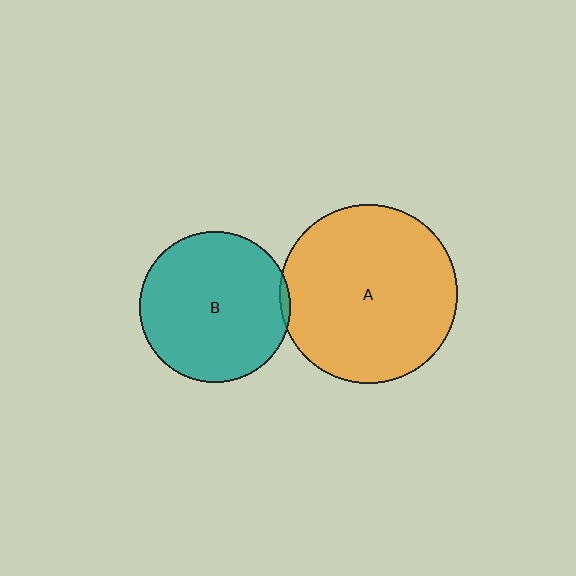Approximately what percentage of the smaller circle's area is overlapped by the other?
Approximately 5%.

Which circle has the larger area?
Circle A (orange).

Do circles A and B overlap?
Yes.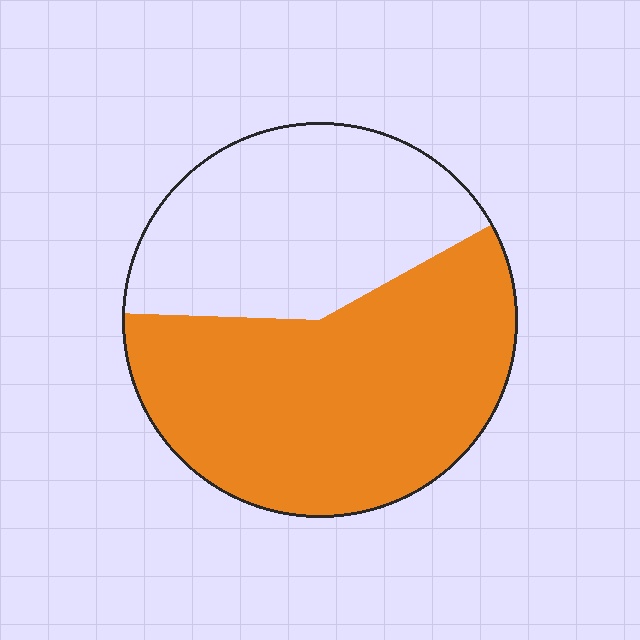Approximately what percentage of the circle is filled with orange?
Approximately 60%.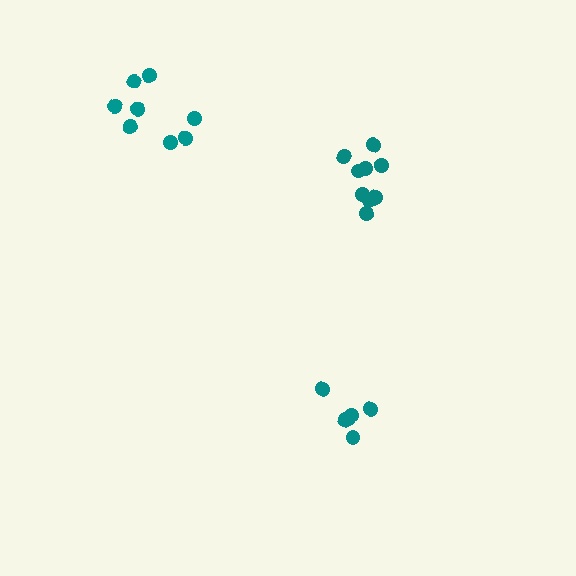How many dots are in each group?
Group 1: 8 dots, Group 2: 6 dots, Group 3: 9 dots (23 total).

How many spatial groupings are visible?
There are 3 spatial groupings.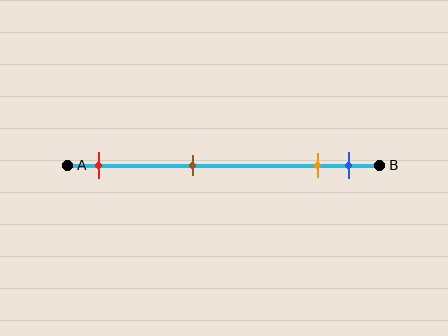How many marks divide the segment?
There are 4 marks dividing the segment.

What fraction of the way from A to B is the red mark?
The red mark is approximately 10% (0.1) of the way from A to B.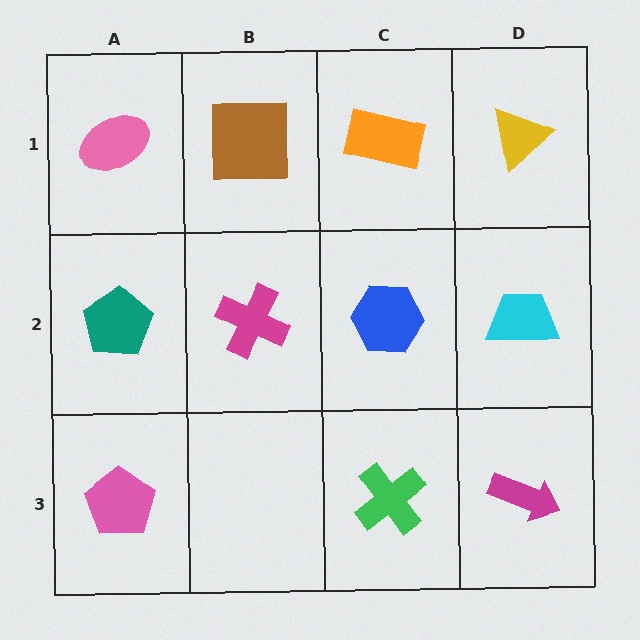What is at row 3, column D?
A magenta arrow.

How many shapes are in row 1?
4 shapes.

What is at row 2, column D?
A cyan trapezoid.